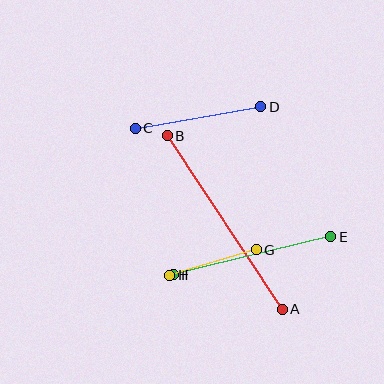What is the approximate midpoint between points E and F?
The midpoint is at approximately (252, 256) pixels.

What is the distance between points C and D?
The distance is approximately 127 pixels.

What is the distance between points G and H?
The distance is approximately 90 pixels.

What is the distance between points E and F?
The distance is approximately 162 pixels.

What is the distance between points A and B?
The distance is approximately 208 pixels.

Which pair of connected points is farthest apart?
Points A and B are farthest apart.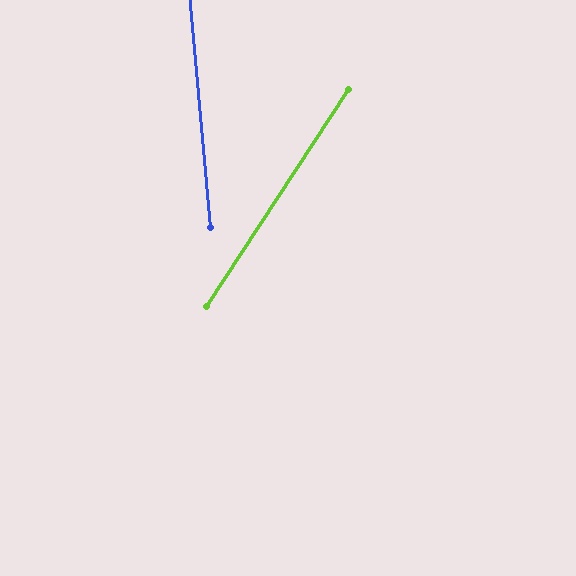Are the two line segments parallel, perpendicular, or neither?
Neither parallel nor perpendicular — they differ by about 38°.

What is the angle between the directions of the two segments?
Approximately 38 degrees.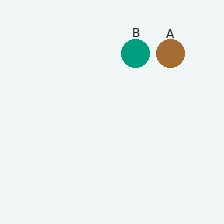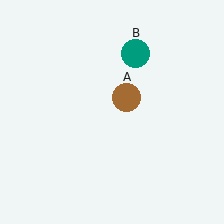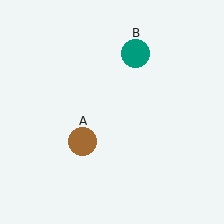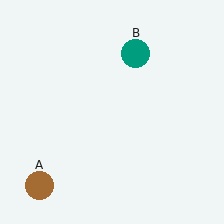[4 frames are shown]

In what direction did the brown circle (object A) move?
The brown circle (object A) moved down and to the left.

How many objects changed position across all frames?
1 object changed position: brown circle (object A).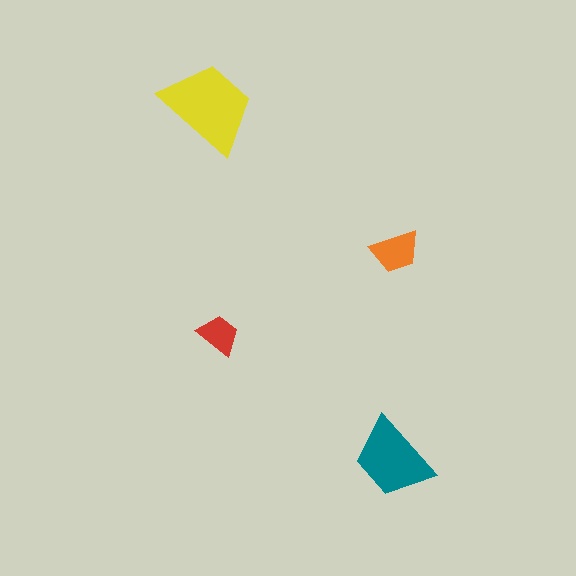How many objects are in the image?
There are 4 objects in the image.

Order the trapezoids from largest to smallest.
the yellow one, the teal one, the orange one, the red one.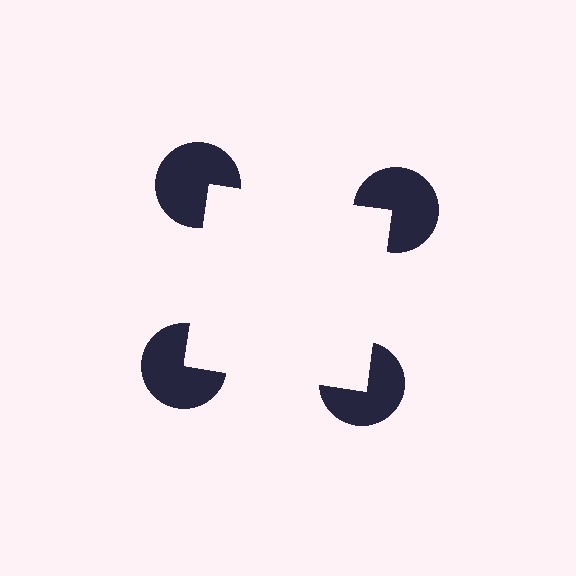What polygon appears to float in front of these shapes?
An illusory square — its edges are inferred from the aligned wedge cuts in the pac-man discs, not physically drawn.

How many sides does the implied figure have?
4 sides.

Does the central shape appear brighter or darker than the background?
It typically appears slightly brighter than the background, even though no actual brightness change is drawn.